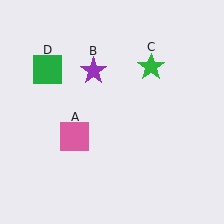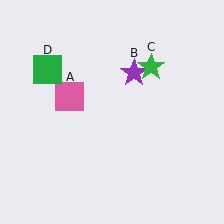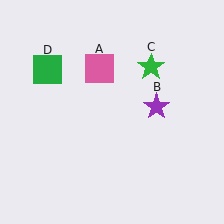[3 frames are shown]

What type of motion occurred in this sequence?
The pink square (object A), purple star (object B) rotated clockwise around the center of the scene.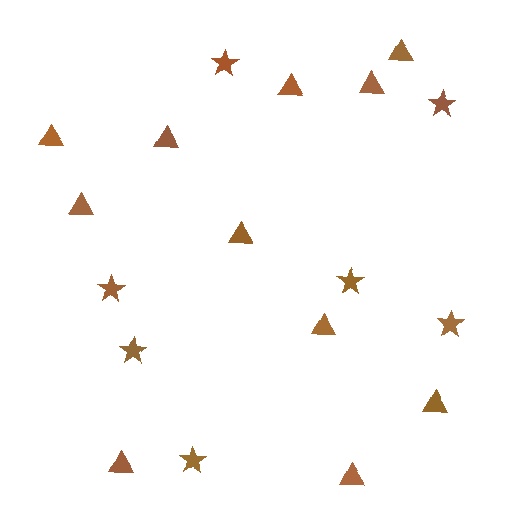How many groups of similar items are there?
There are 2 groups: one group of stars (7) and one group of triangles (11).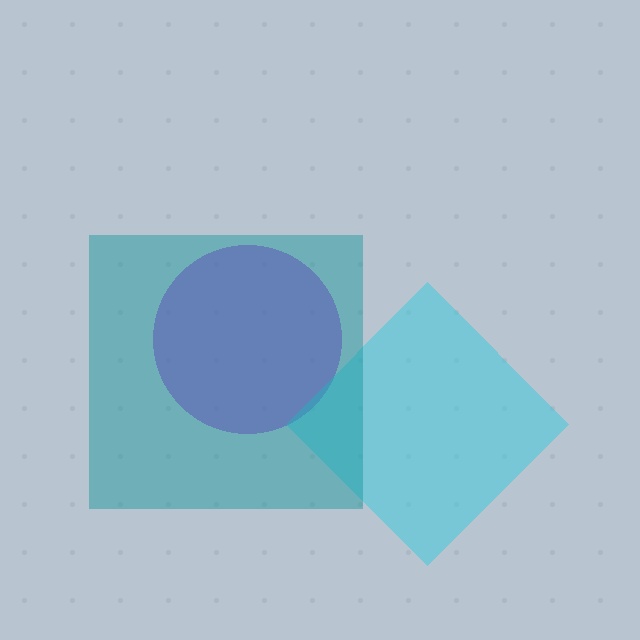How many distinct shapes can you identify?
There are 3 distinct shapes: a purple circle, a cyan diamond, a teal square.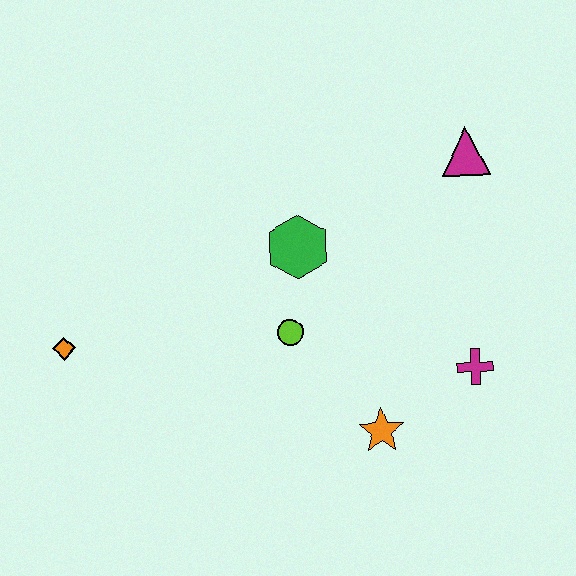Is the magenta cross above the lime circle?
No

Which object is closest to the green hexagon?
The lime circle is closest to the green hexagon.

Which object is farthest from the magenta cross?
The orange diamond is farthest from the magenta cross.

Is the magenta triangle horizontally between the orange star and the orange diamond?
No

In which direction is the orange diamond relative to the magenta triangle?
The orange diamond is to the left of the magenta triangle.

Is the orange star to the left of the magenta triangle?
Yes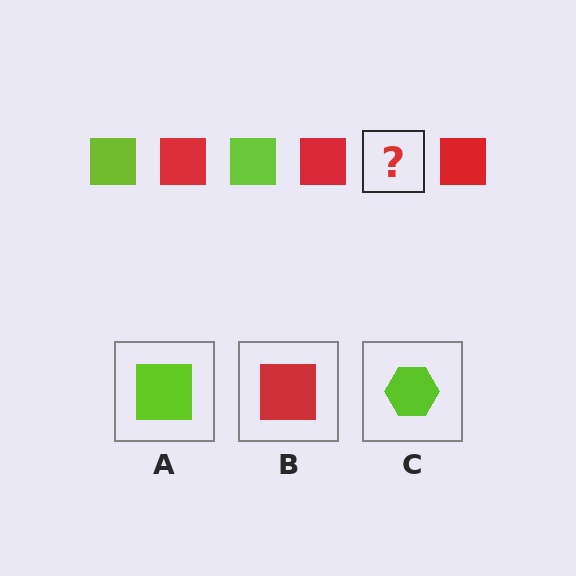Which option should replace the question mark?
Option A.